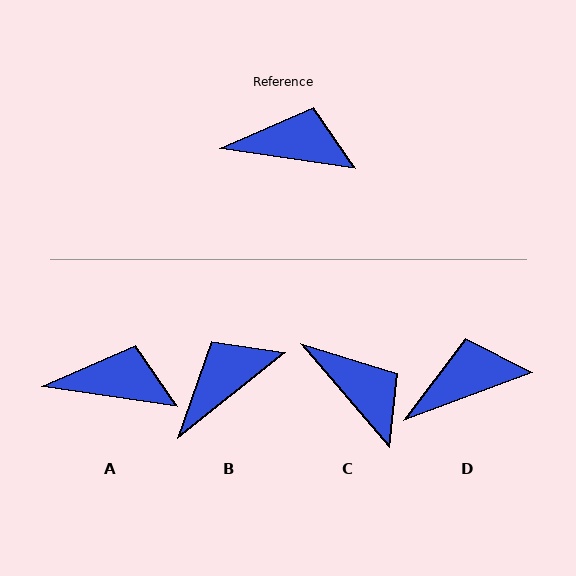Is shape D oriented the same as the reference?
No, it is off by about 29 degrees.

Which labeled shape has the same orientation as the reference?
A.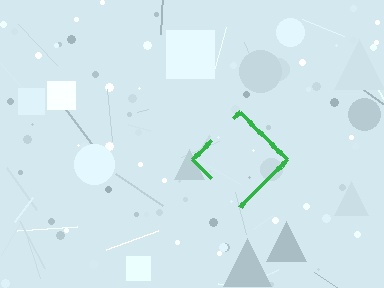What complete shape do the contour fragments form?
The contour fragments form a diamond.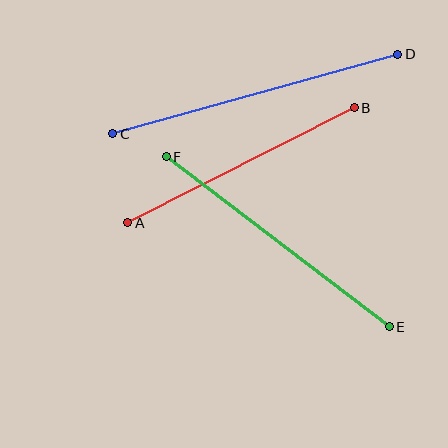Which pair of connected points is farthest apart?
Points C and D are farthest apart.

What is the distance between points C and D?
The distance is approximately 296 pixels.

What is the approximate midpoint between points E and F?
The midpoint is at approximately (278, 242) pixels.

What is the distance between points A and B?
The distance is approximately 254 pixels.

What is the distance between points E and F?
The distance is approximately 280 pixels.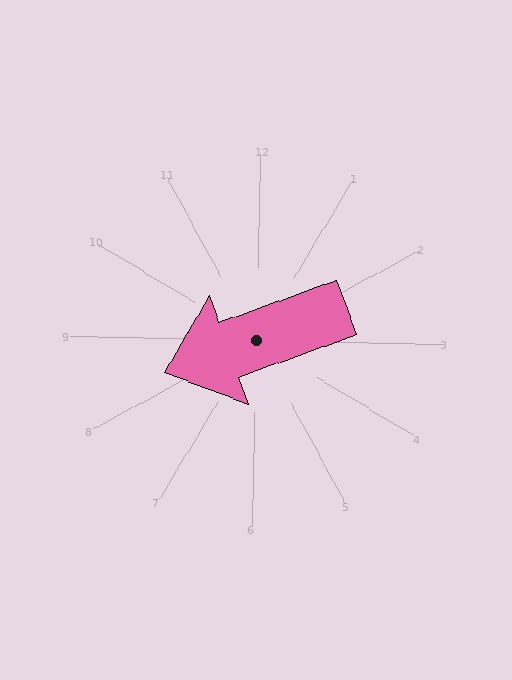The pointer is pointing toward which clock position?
Roughly 8 o'clock.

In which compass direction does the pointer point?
West.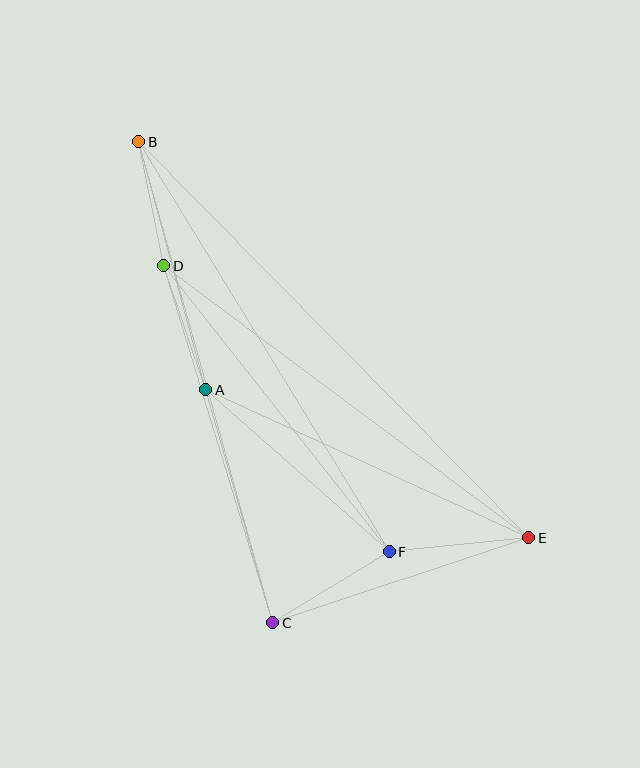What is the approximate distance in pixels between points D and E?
The distance between D and E is approximately 456 pixels.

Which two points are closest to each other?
Points B and D are closest to each other.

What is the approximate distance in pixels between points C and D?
The distance between C and D is approximately 373 pixels.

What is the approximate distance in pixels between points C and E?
The distance between C and E is approximately 270 pixels.